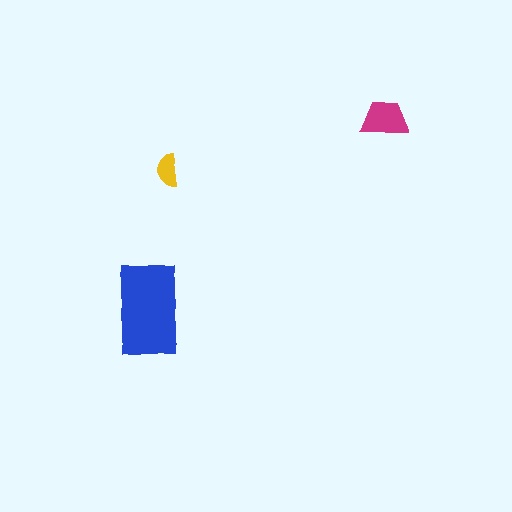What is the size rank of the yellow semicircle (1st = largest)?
3rd.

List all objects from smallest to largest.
The yellow semicircle, the magenta trapezoid, the blue rectangle.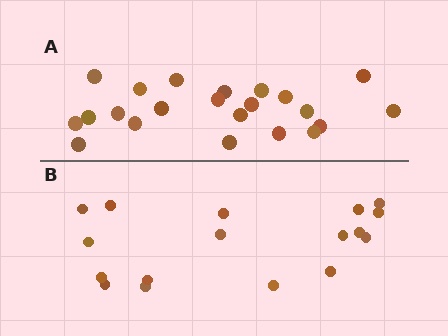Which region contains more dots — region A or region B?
Region A (the top region) has more dots.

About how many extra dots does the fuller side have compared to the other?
Region A has about 5 more dots than region B.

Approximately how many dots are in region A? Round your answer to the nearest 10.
About 20 dots. (The exact count is 22, which rounds to 20.)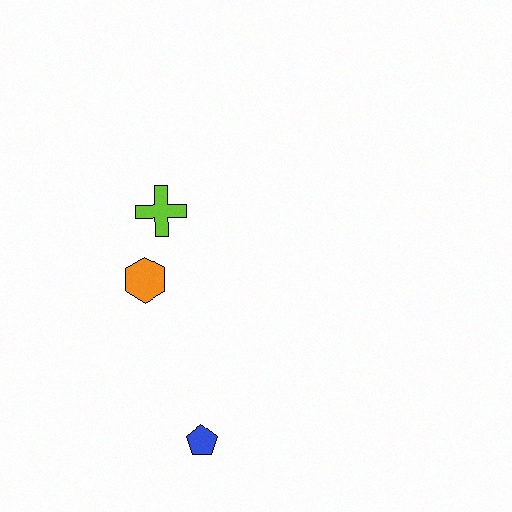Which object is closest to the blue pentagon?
The orange hexagon is closest to the blue pentagon.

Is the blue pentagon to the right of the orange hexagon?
Yes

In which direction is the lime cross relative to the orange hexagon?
The lime cross is above the orange hexagon.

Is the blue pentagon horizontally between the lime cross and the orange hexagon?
No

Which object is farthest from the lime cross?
The blue pentagon is farthest from the lime cross.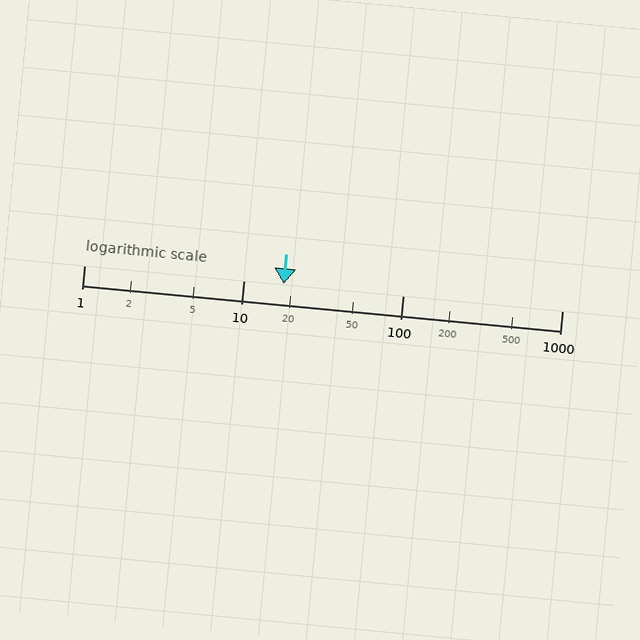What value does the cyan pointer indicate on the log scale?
The pointer indicates approximately 18.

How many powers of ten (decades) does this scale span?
The scale spans 3 decades, from 1 to 1000.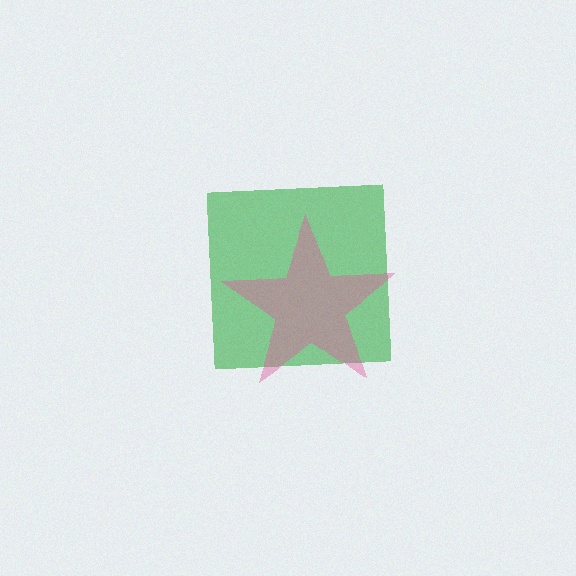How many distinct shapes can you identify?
There are 2 distinct shapes: a green square, a pink star.